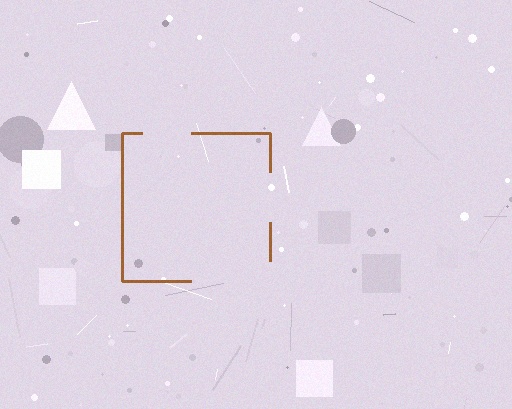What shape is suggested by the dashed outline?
The dashed outline suggests a square.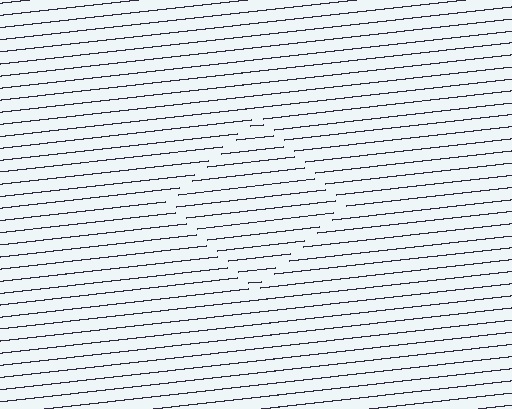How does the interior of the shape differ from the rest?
The interior of the shape contains the same grating, shifted by half a period — the contour is defined by the phase discontinuity where line-ends from the inner and outer gratings abut.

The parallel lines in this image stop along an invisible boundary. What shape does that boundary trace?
An illusory square. The interior of the shape contains the same grating, shifted by half a period — the contour is defined by the phase discontinuity where line-ends from the inner and outer gratings abut.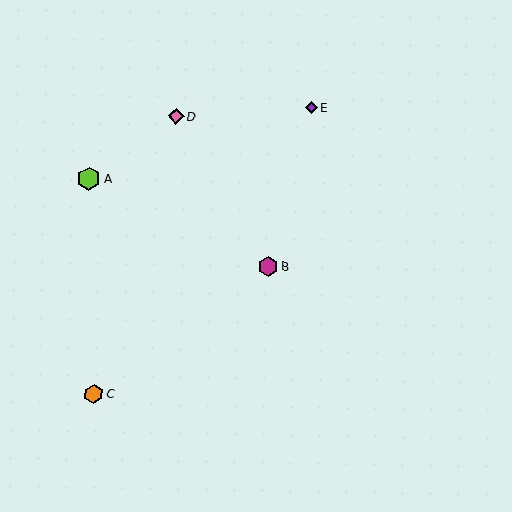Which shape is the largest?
The lime hexagon (labeled A) is the largest.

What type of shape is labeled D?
Shape D is a pink diamond.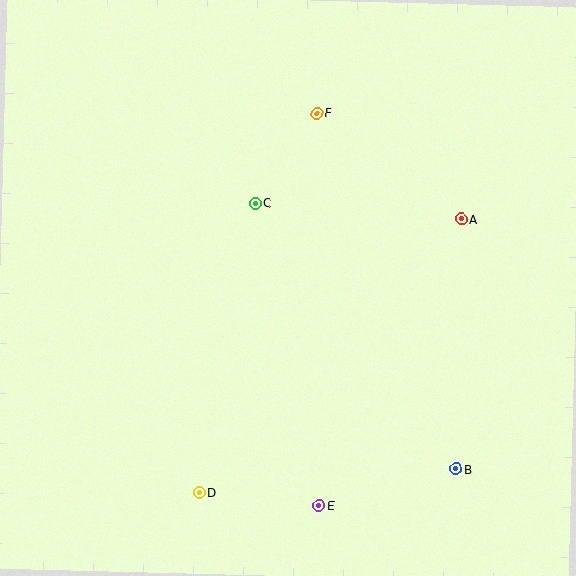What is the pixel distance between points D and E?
The distance between D and E is 120 pixels.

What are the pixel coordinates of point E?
Point E is at (319, 505).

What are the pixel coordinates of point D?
Point D is at (199, 492).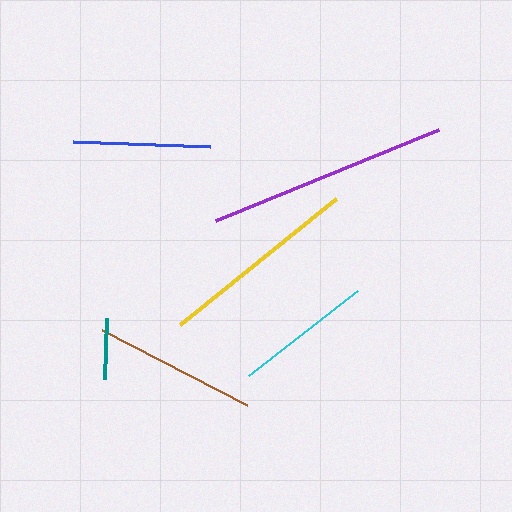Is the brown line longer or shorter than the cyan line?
The brown line is longer than the cyan line.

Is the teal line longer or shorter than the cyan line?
The cyan line is longer than the teal line.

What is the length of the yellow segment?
The yellow segment is approximately 201 pixels long.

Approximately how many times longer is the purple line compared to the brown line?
The purple line is approximately 1.5 times the length of the brown line.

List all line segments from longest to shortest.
From longest to shortest: purple, yellow, brown, cyan, blue, teal.